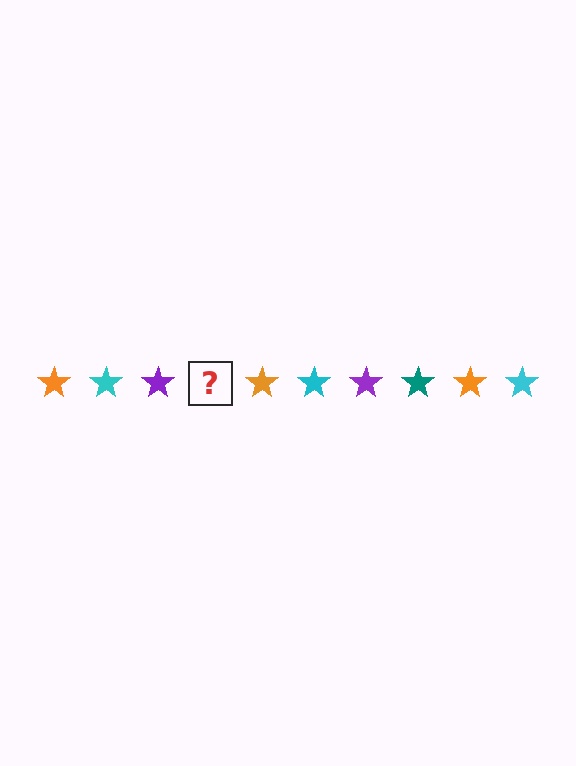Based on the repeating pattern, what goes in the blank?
The blank should be a teal star.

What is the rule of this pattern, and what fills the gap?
The rule is that the pattern cycles through orange, cyan, purple, teal stars. The gap should be filled with a teal star.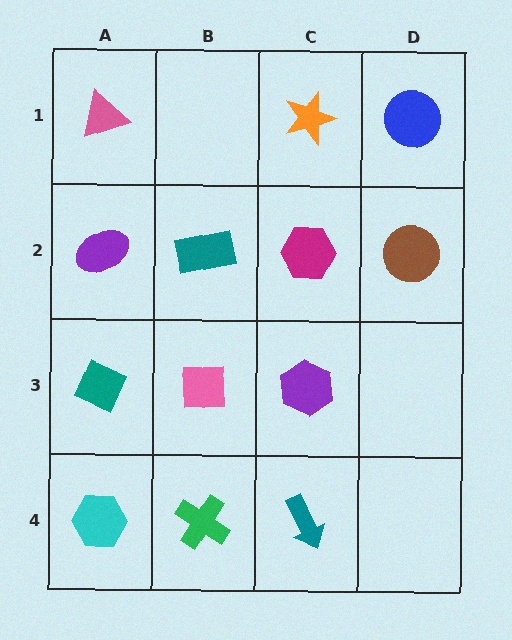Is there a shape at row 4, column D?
No, that cell is empty.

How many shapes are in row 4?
3 shapes.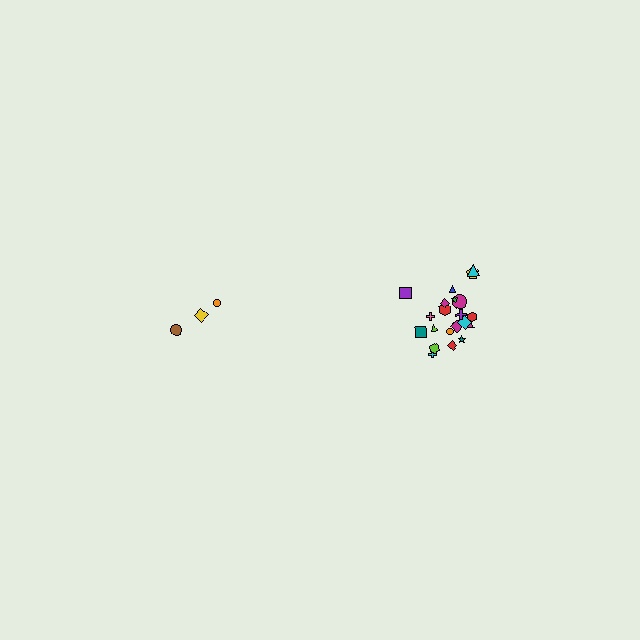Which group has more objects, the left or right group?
The right group.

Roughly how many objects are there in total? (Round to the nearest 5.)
Roughly 25 objects in total.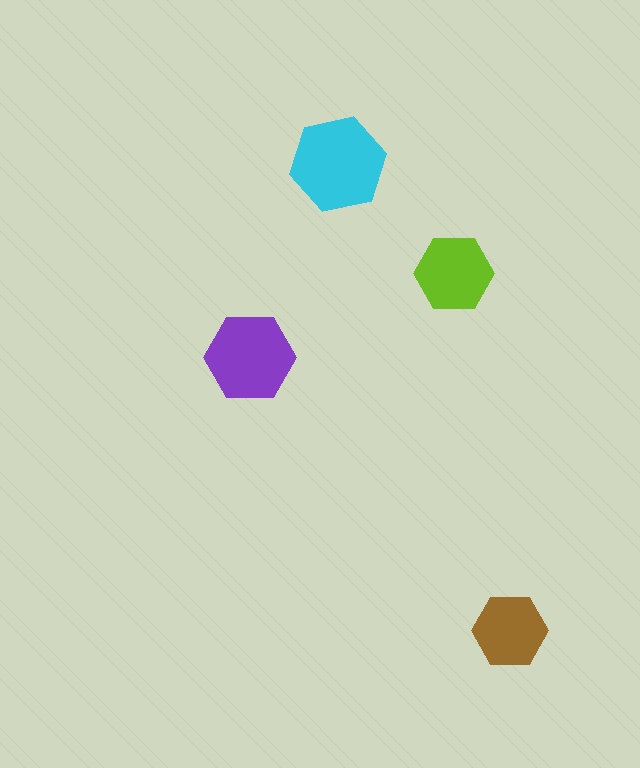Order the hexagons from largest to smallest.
the cyan one, the purple one, the lime one, the brown one.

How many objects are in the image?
There are 4 objects in the image.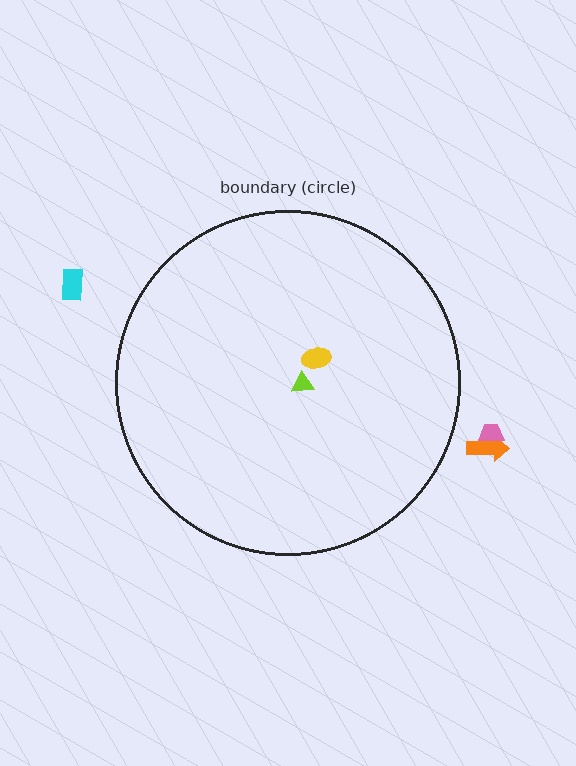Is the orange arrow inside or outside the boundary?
Outside.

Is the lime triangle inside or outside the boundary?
Inside.